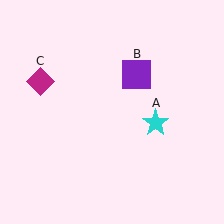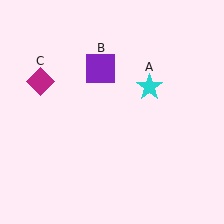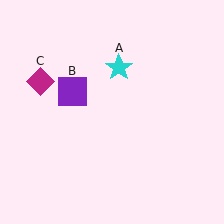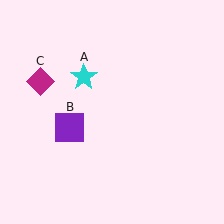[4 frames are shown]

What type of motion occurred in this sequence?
The cyan star (object A), purple square (object B) rotated counterclockwise around the center of the scene.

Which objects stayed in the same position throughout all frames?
Magenta diamond (object C) remained stationary.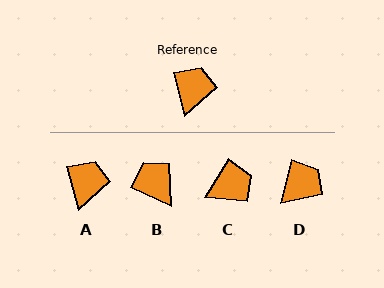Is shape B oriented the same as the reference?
No, it is off by about 51 degrees.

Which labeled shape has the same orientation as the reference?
A.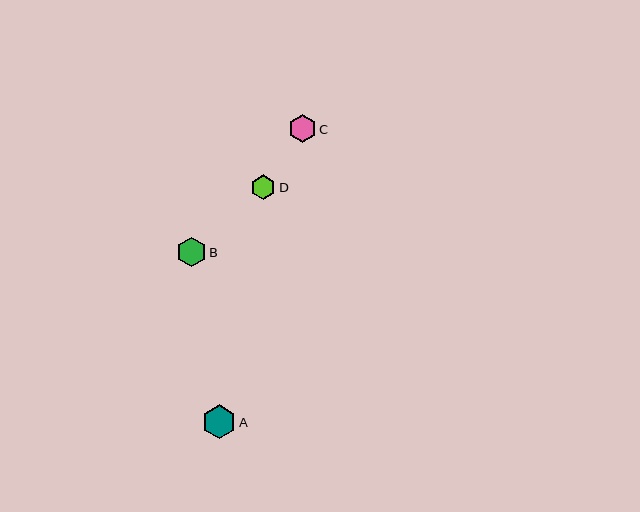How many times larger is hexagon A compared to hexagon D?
Hexagon A is approximately 1.4 times the size of hexagon D.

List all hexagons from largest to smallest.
From largest to smallest: A, B, C, D.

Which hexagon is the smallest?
Hexagon D is the smallest with a size of approximately 24 pixels.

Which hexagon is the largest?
Hexagon A is the largest with a size of approximately 34 pixels.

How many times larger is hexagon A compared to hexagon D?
Hexagon A is approximately 1.4 times the size of hexagon D.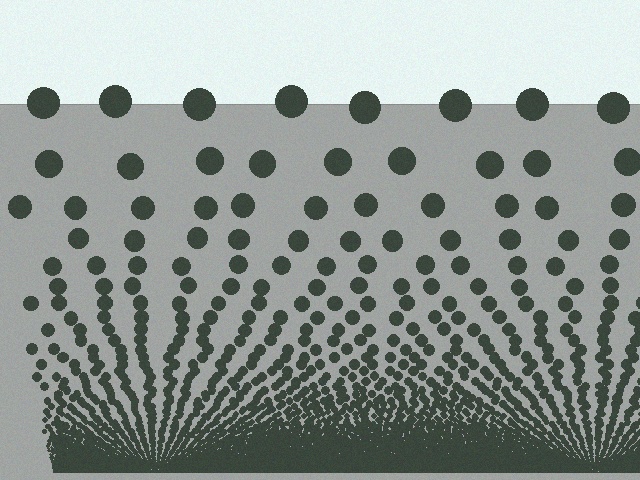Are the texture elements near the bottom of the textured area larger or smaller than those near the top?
Smaller. The gradient is inverted — elements near the bottom are smaller and denser.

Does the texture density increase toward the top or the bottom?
Density increases toward the bottom.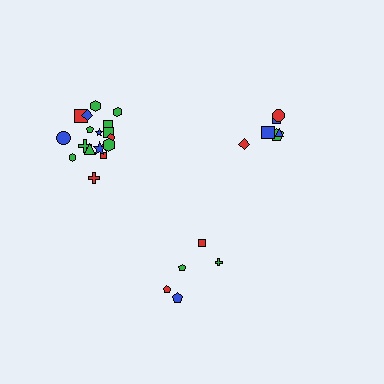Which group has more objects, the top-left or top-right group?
The top-left group.